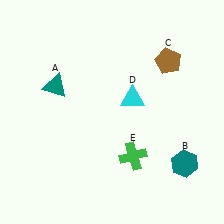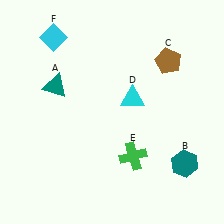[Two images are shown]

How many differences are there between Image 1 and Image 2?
There is 1 difference between the two images.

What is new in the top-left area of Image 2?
A cyan diamond (F) was added in the top-left area of Image 2.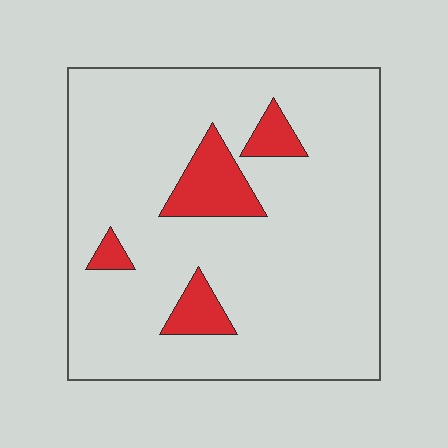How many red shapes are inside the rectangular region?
4.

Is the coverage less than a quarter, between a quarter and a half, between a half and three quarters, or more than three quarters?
Less than a quarter.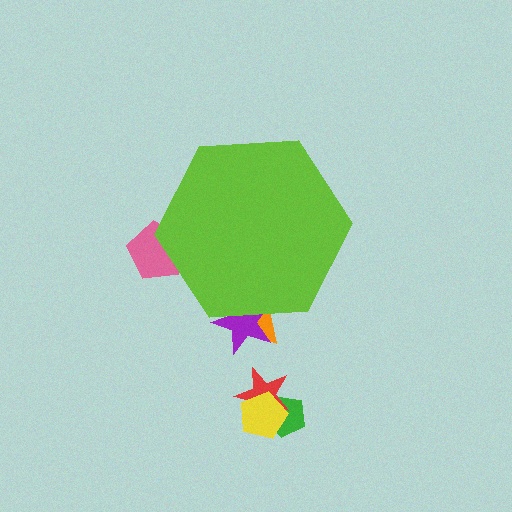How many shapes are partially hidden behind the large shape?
3 shapes are partially hidden.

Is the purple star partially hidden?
Yes, the purple star is partially hidden behind the lime hexagon.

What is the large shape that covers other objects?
A lime hexagon.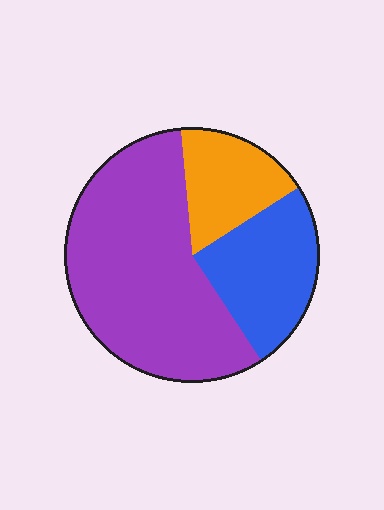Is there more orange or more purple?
Purple.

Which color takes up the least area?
Orange, at roughly 15%.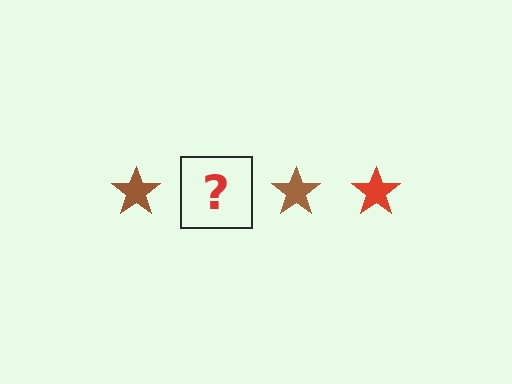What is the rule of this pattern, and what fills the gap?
The rule is that the pattern cycles through brown, red stars. The gap should be filled with a red star.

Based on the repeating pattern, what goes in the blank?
The blank should be a red star.